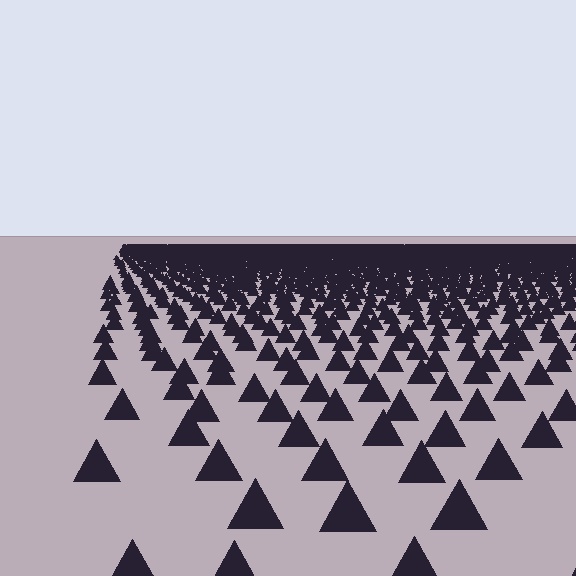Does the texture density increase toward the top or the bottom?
Density increases toward the top.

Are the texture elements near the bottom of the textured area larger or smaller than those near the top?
Larger. Near the bottom, elements are closer to the viewer and appear at a bigger on-screen size.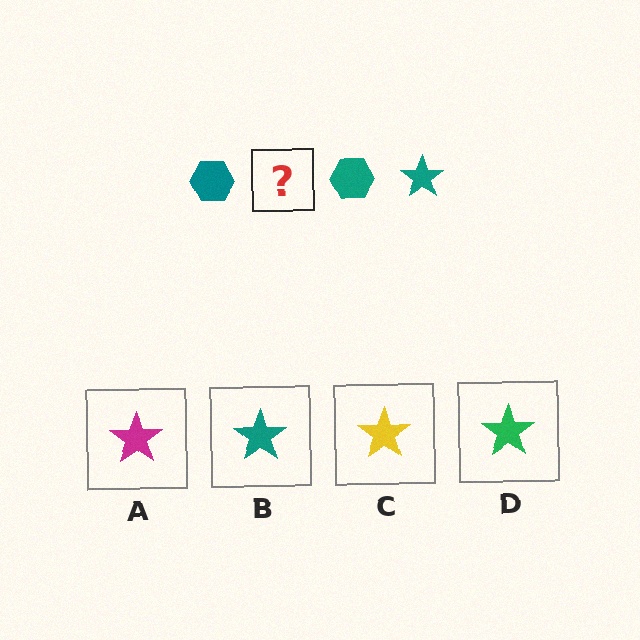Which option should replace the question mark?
Option B.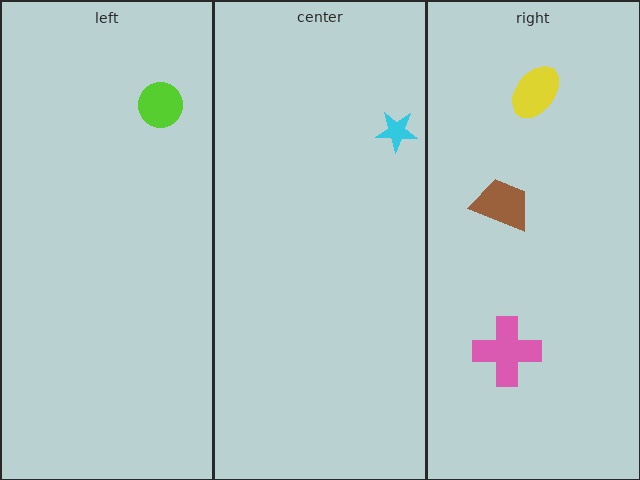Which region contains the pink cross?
The right region.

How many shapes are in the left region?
1.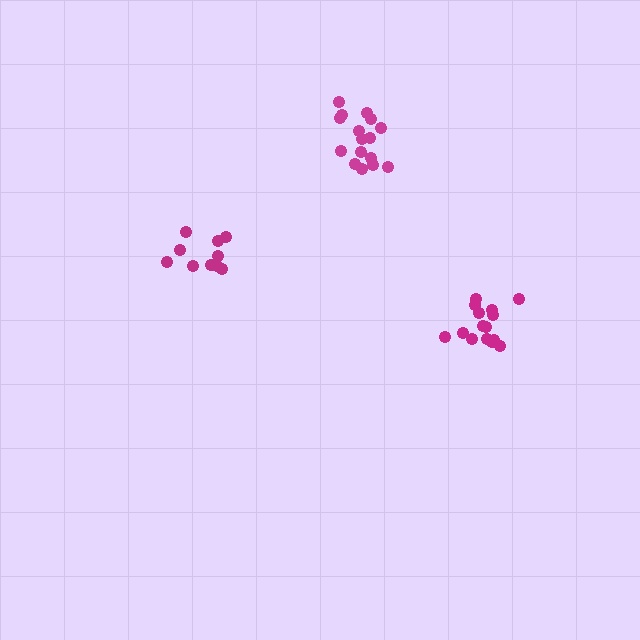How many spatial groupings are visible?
There are 3 spatial groupings.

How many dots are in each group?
Group 1: 15 dots, Group 2: 10 dots, Group 3: 16 dots (41 total).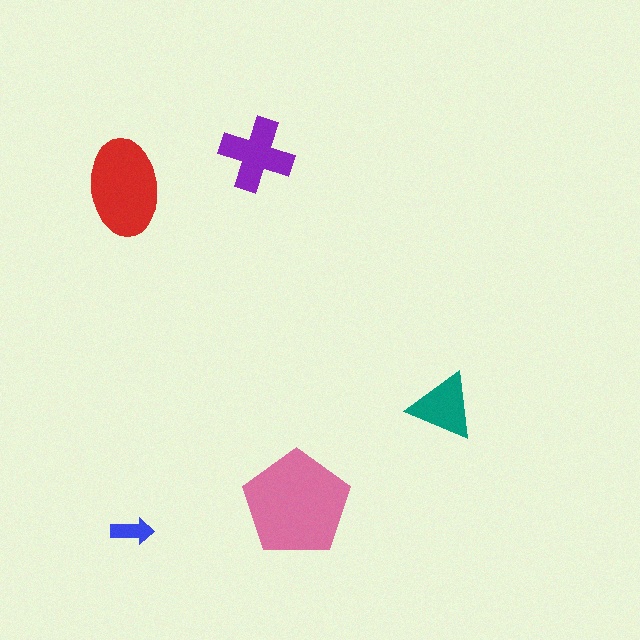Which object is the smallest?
The blue arrow.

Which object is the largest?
The pink pentagon.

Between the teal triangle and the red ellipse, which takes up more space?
The red ellipse.